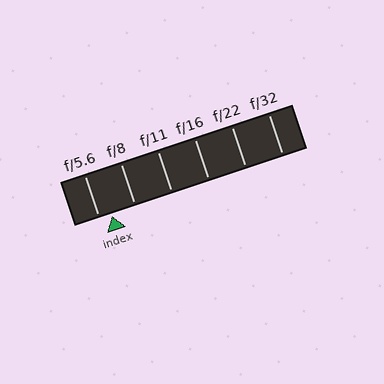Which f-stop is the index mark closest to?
The index mark is closest to f/5.6.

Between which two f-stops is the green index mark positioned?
The index mark is between f/5.6 and f/8.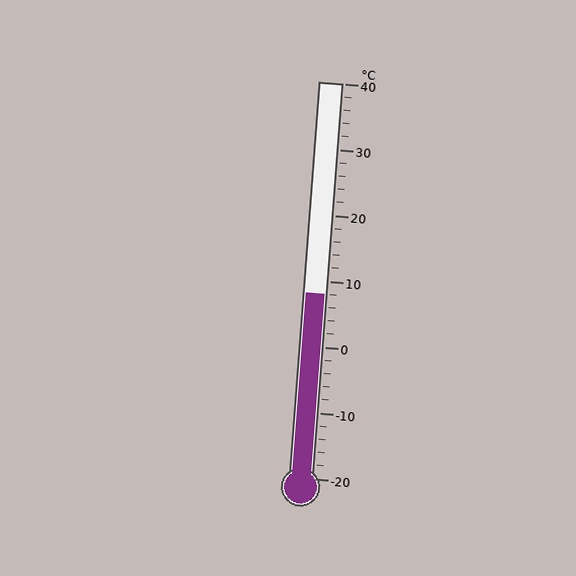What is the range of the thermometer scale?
The thermometer scale ranges from -20°C to 40°C.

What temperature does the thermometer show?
The thermometer shows approximately 8°C.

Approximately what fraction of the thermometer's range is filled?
The thermometer is filled to approximately 45% of its range.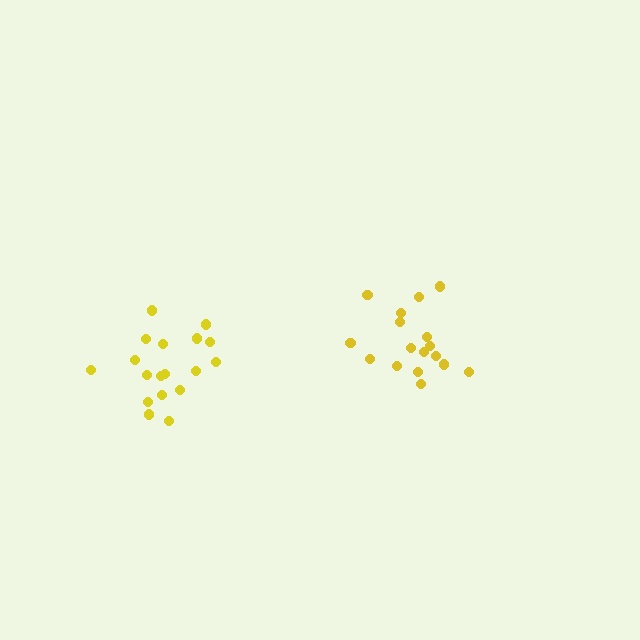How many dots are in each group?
Group 1: 17 dots, Group 2: 18 dots (35 total).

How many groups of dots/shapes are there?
There are 2 groups.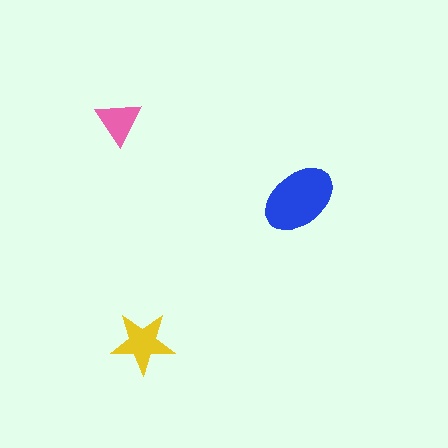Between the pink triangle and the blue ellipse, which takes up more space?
The blue ellipse.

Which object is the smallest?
The pink triangle.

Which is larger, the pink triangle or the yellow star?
The yellow star.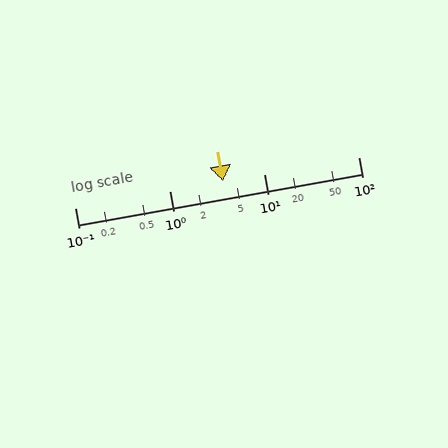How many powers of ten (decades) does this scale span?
The scale spans 3 decades, from 0.1 to 100.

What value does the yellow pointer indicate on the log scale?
The pointer indicates approximately 3.7.